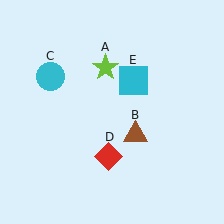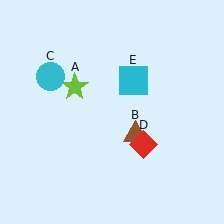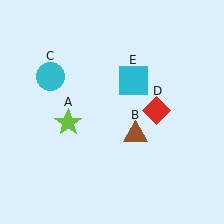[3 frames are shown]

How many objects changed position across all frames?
2 objects changed position: lime star (object A), red diamond (object D).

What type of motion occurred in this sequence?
The lime star (object A), red diamond (object D) rotated counterclockwise around the center of the scene.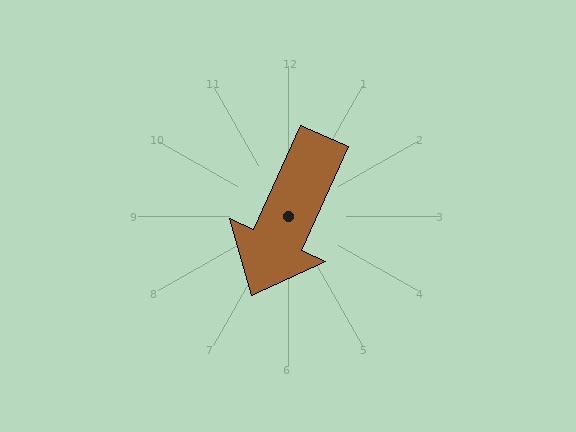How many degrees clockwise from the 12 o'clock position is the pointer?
Approximately 204 degrees.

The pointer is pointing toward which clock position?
Roughly 7 o'clock.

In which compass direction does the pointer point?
Southwest.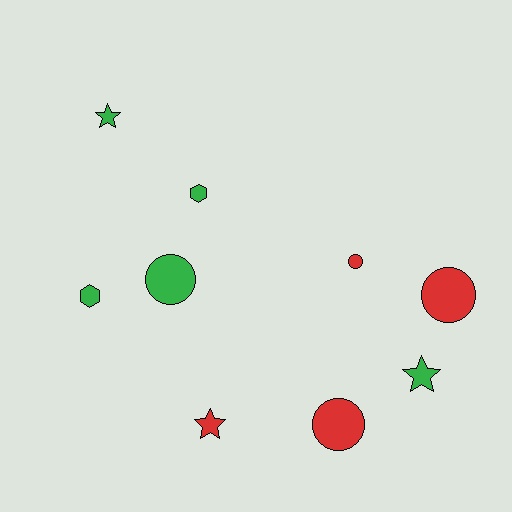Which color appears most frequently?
Green, with 5 objects.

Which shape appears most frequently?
Circle, with 4 objects.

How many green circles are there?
There is 1 green circle.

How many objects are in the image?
There are 9 objects.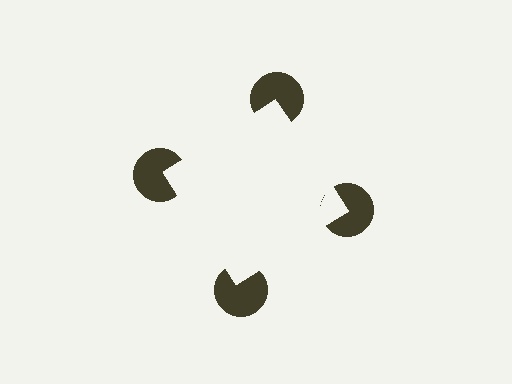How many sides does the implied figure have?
4 sides.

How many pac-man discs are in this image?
There are 4 — one at each vertex of the illusory square.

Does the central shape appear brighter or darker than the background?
It typically appears slightly brighter than the background, even though no actual brightness change is drawn.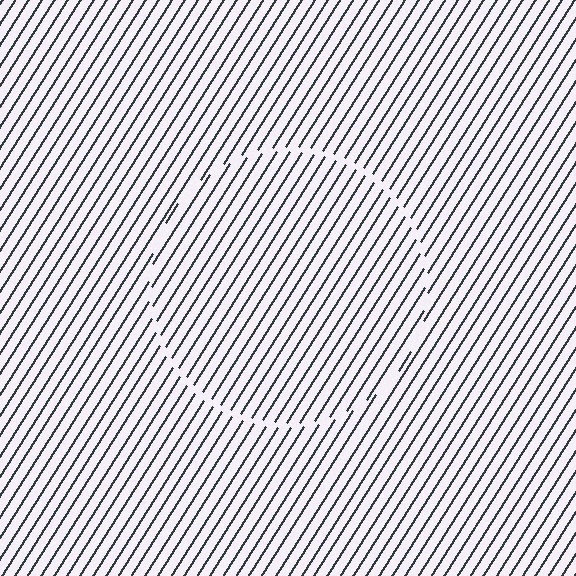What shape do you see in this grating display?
An illusory circle. The interior of the shape contains the same grating, shifted by half a period — the contour is defined by the phase discontinuity where line-ends from the inner and outer gratings abut.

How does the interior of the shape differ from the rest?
The interior of the shape contains the same grating, shifted by half a period — the contour is defined by the phase discontinuity where line-ends from the inner and outer gratings abut.